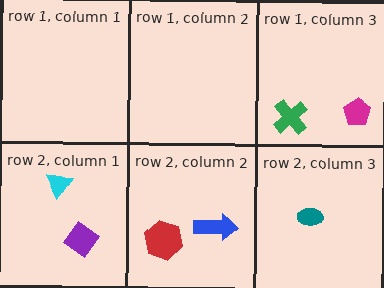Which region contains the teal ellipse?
The row 2, column 3 region.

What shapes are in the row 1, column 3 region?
The green cross, the magenta pentagon.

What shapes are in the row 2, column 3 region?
The teal ellipse.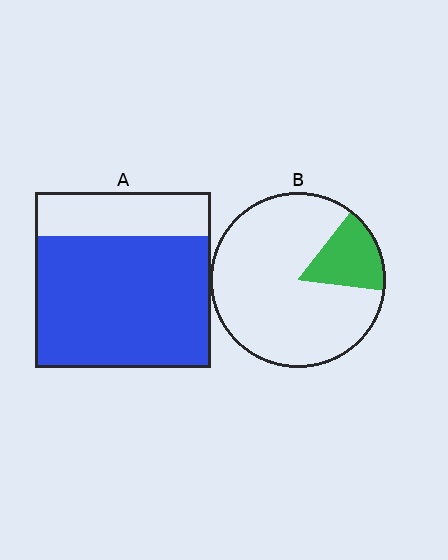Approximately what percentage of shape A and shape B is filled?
A is approximately 75% and B is approximately 15%.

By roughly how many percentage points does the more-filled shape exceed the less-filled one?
By roughly 60 percentage points (A over B).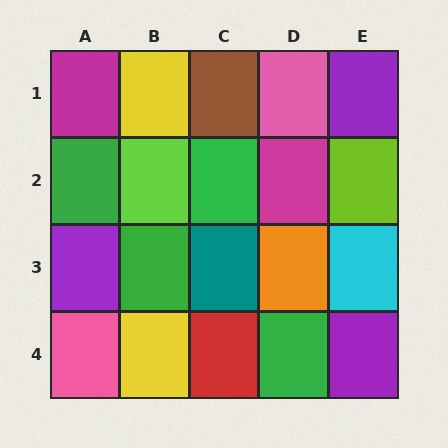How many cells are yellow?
2 cells are yellow.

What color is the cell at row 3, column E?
Cyan.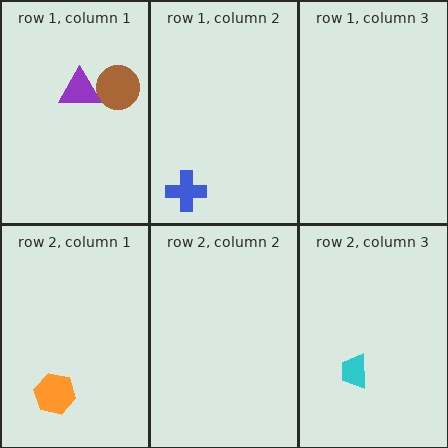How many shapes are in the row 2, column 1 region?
1.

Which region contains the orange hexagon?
The row 2, column 1 region.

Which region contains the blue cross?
The row 1, column 2 region.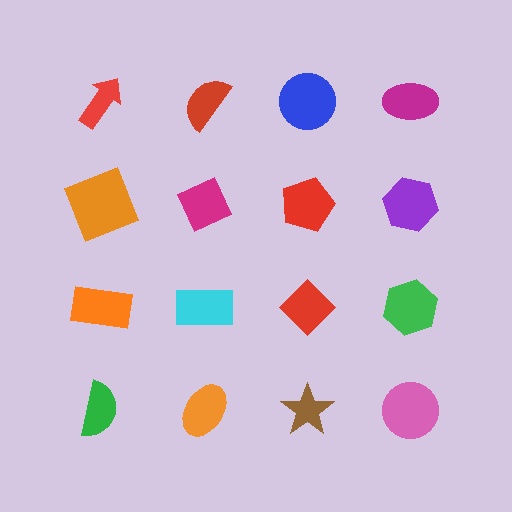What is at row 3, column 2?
A cyan rectangle.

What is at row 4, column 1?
A green semicircle.